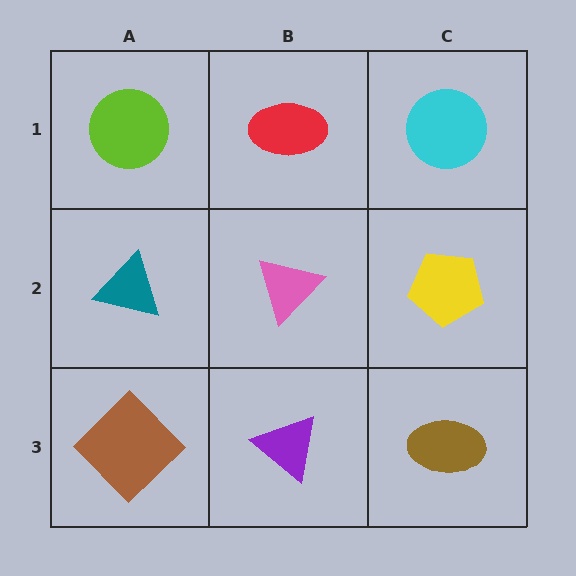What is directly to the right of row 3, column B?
A brown ellipse.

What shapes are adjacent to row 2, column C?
A cyan circle (row 1, column C), a brown ellipse (row 3, column C), a pink triangle (row 2, column B).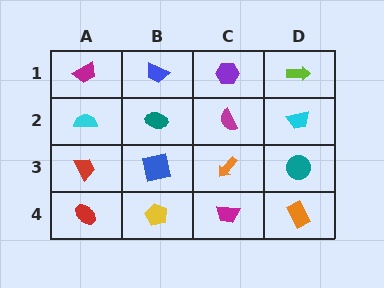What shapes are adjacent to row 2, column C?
A purple hexagon (row 1, column C), an orange arrow (row 3, column C), a teal ellipse (row 2, column B), a cyan trapezoid (row 2, column D).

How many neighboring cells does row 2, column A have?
3.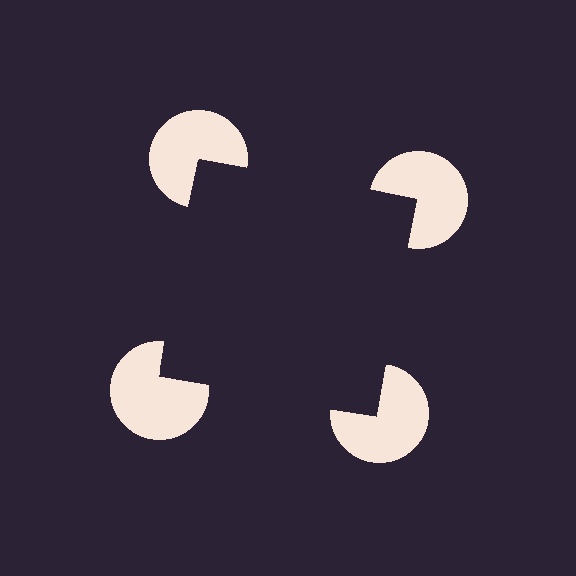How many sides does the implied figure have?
4 sides.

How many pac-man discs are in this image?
There are 4 — one at each vertex of the illusory square.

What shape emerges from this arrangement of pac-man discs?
An illusory square — its edges are inferred from the aligned wedge cuts in the pac-man discs, not physically drawn.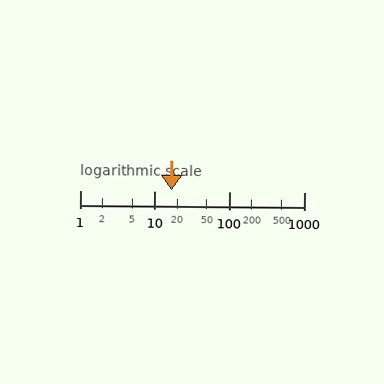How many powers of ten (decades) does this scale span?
The scale spans 3 decades, from 1 to 1000.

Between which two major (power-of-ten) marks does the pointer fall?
The pointer is between 10 and 100.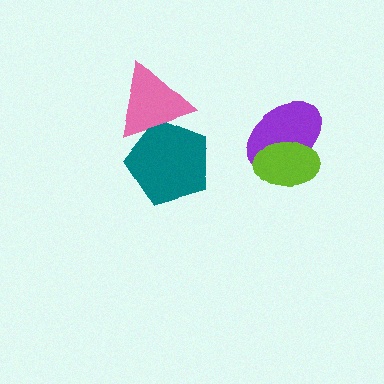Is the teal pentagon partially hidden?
Yes, it is partially covered by another shape.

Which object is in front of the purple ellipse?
The lime ellipse is in front of the purple ellipse.